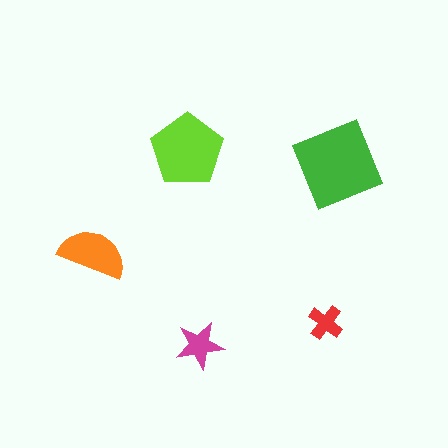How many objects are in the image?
There are 5 objects in the image.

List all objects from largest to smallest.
The green diamond, the lime pentagon, the orange semicircle, the magenta star, the red cross.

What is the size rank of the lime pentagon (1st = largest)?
2nd.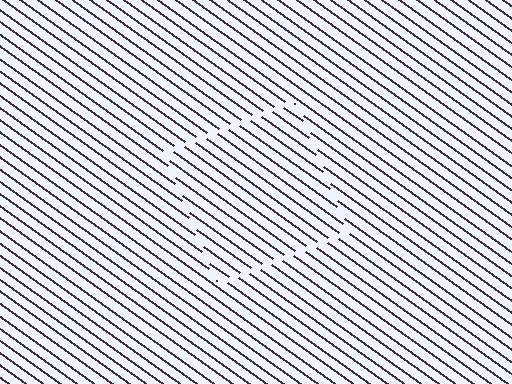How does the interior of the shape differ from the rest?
The interior of the shape contains the same grating, shifted by half a period — the contour is defined by the phase discontinuity where line-ends from the inner and outer gratings abut.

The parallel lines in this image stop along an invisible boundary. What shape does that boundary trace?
An illusory square. The interior of the shape contains the same grating, shifted by half a period — the contour is defined by the phase discontinuity where line-ends from the inner and outer gratings abut.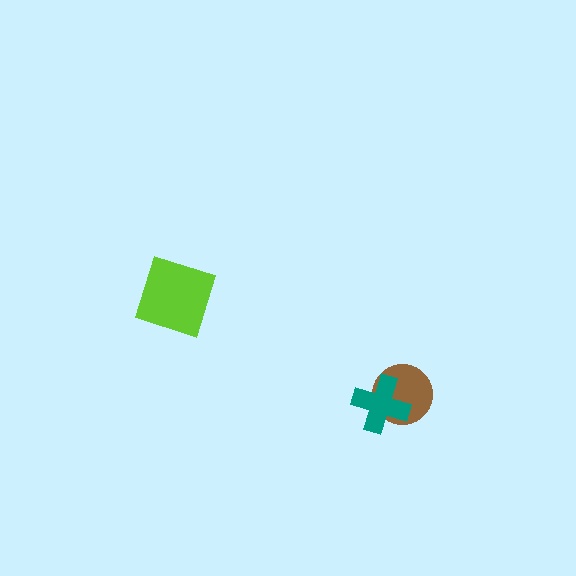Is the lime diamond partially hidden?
No, no other shape covers it.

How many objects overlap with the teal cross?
1 object overlaps with the teal cross.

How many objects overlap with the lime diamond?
0 objects overlap with the lime diamond.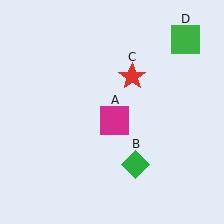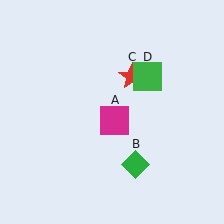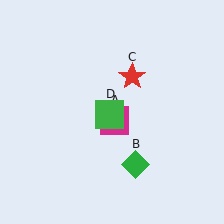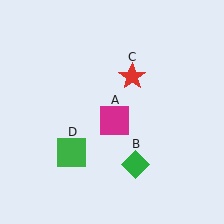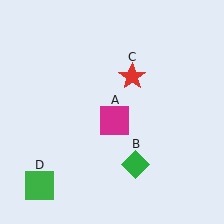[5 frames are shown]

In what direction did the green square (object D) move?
The green square (object D) moved down and to the left.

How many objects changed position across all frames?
1 object changed position: green square (object D).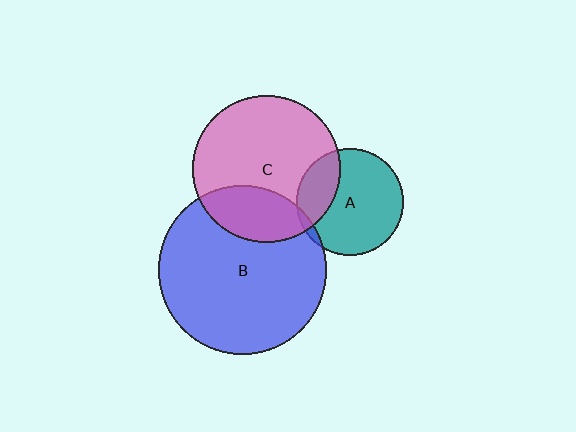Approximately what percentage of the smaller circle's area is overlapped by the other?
Approximately 5%.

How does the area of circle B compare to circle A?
Approximately 2.5 times.